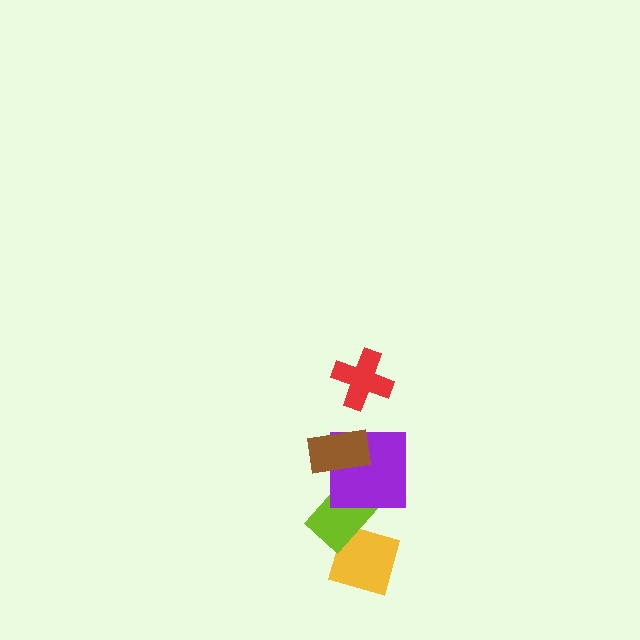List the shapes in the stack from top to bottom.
From top to bottom: the red cross, the brown rectangle, the purple square, the lime rectangle, the yellow diamond.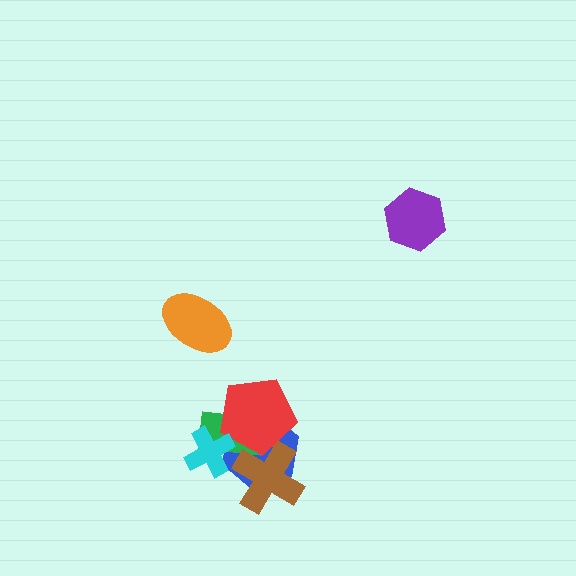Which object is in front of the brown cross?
The red pentagon is in front of the brown cross.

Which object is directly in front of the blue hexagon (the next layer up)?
The green rectangle is directly in front of the blue hexagon.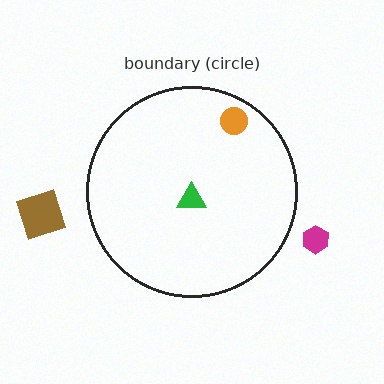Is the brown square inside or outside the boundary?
Outside.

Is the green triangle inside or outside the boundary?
Inside.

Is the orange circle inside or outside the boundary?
Inside.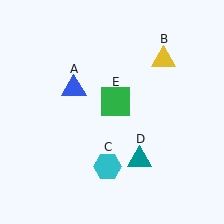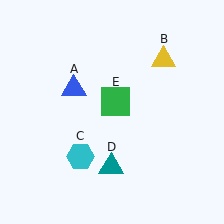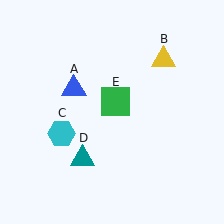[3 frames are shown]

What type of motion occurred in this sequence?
The cyan hexagon (object C), teal triangle (object D) rotated clockwise around the center of the scene.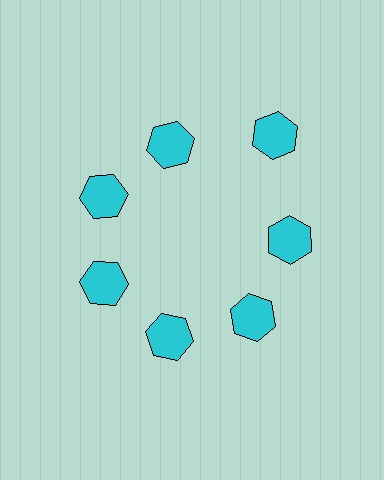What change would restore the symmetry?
The symmetry would be restored by moving it inward, back onto the ring so that all 7 hexagons sit at equal angles and equal distance from the center.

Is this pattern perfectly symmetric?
No. The 7 cyan hexagons are arranged in a ring, but one element near the 1 o'clock position is pushed outward from the center, breaking the 7-fold rotational symmetry.